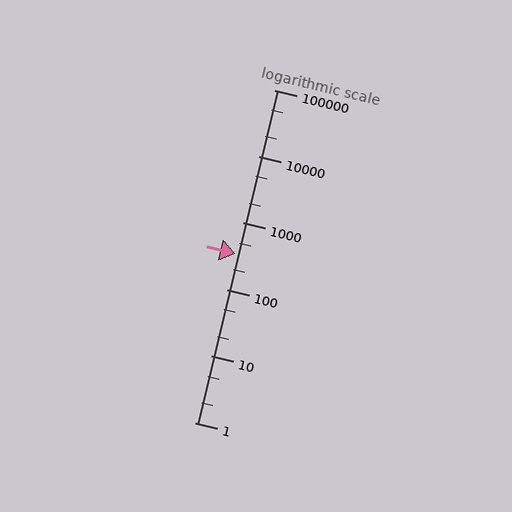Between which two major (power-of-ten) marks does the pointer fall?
The pointer is between 100 and 1000.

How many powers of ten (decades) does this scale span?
The scale spans 5 decades, from 1 to 100000.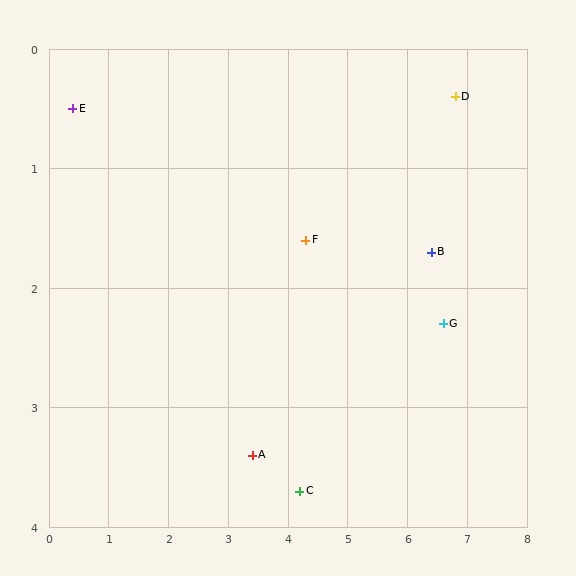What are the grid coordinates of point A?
Point A is at approximately (3.4, 3.4).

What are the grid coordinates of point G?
Point G is at approximately (6.6, 2.3).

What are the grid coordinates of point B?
Point B is at approximately (6.4, 1.7).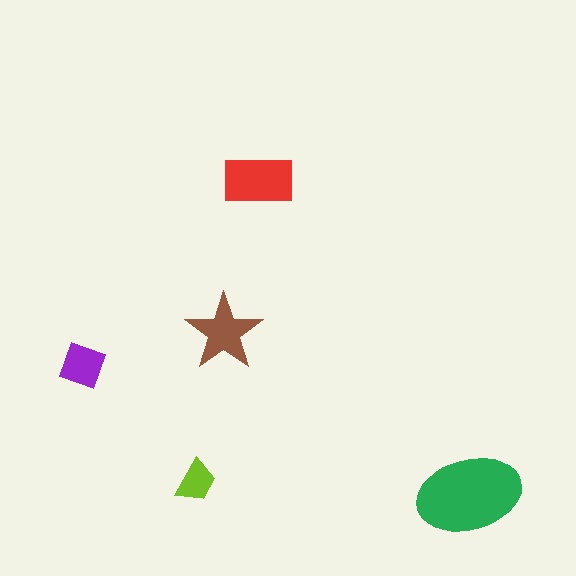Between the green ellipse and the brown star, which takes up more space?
The green ellipse.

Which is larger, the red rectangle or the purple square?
The red rectangle.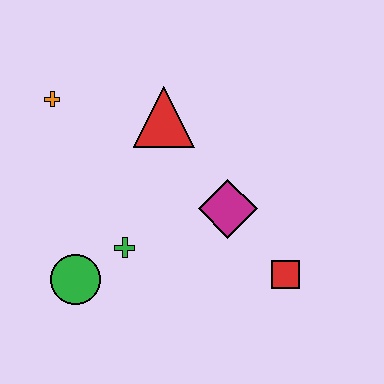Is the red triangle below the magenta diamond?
No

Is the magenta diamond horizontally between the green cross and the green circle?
No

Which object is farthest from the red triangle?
The red square is farthest from the red triangle.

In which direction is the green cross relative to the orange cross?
The green cross is below the orange cross.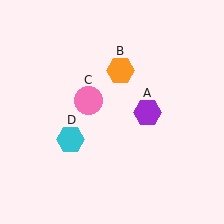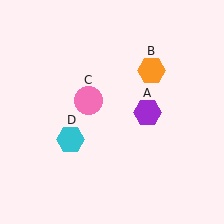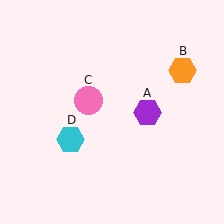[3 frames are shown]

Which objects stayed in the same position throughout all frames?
Purple hexagon (object A) and pink circle (object C) and cyan hexagon (object D) remained stationary.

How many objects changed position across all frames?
1 object changed position: orange hexagon (object B).